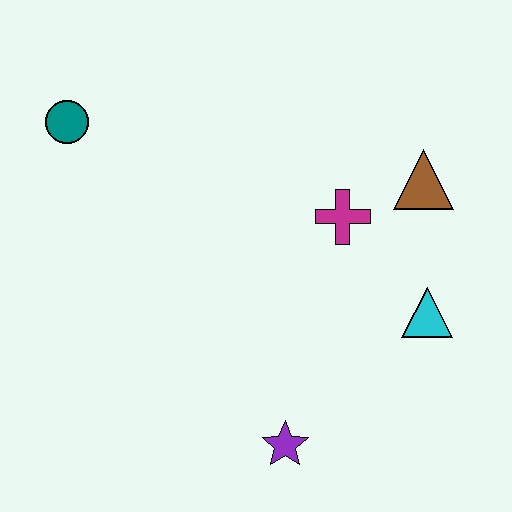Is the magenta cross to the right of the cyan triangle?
No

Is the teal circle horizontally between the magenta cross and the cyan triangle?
No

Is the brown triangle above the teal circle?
No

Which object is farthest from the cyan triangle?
The teal circle is farthest from the cyan triangle.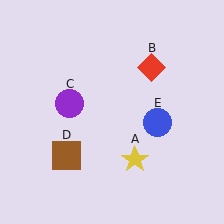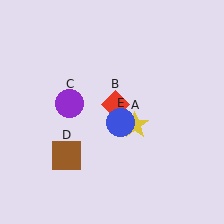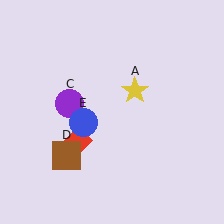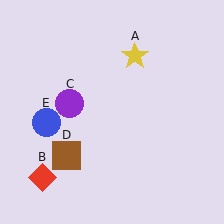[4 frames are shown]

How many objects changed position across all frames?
3 objects changed position: yellow star (object A), red diamond (object B), blue circle (object E).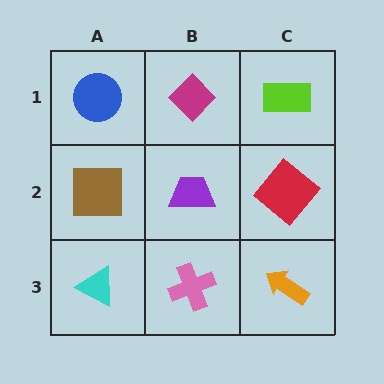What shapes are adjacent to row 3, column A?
A brown square (row 2, column A), a pink cross (row 3, column B).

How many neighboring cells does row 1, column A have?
2.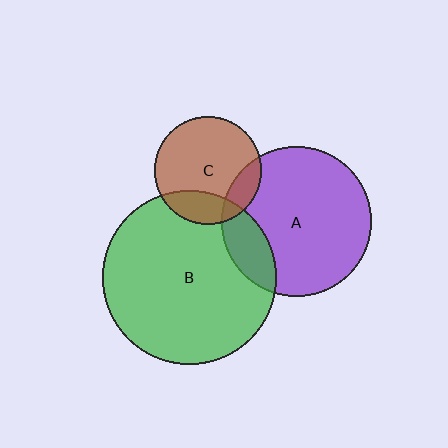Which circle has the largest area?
Circle B (green).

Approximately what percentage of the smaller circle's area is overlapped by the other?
Approximately 15%.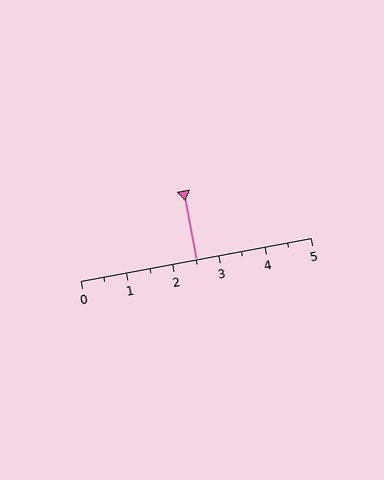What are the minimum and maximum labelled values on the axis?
The axis runs from 0 to 5.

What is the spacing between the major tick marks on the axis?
The major ticks are spaced 1 apart.